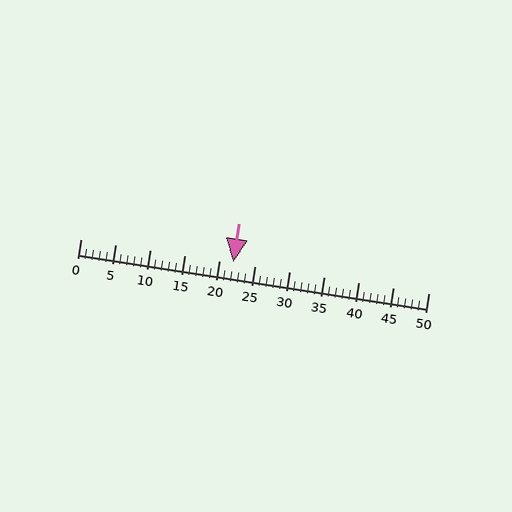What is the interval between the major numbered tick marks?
The major tick marks are spaced 5 units apart.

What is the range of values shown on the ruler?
The ruler shows values from 0 to 50.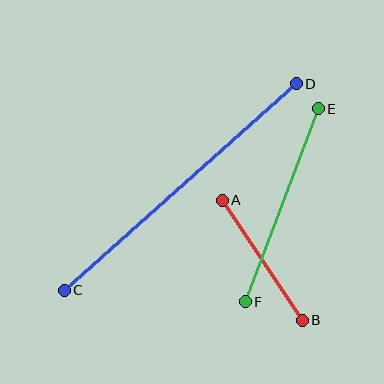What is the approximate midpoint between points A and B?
The midpoint is at approximately (262, 260) pixels.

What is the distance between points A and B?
The distance is approximately 144 pixels.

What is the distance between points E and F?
The distance is approximately 206 pixels.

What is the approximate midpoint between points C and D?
The midpoint is at approximately (180, 187) pixels.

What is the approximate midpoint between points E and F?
The midpoint is at approximately (282, 206) pixels.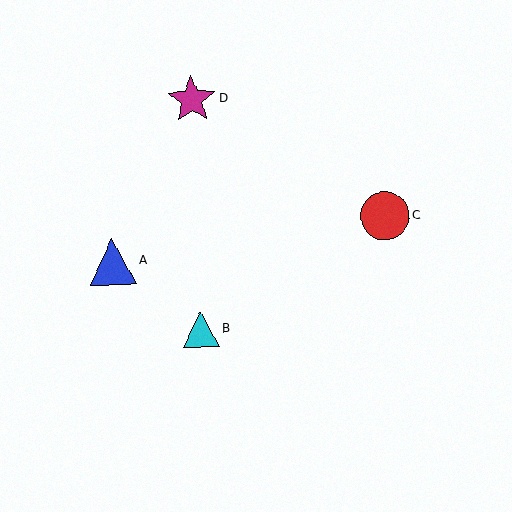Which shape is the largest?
The red circle (labeled C) is the largest.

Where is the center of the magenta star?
The center of the magenta star is at (191, 99).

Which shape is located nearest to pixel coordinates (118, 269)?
The blue triangle (labeled A) at (113, 262) is nearest to that location.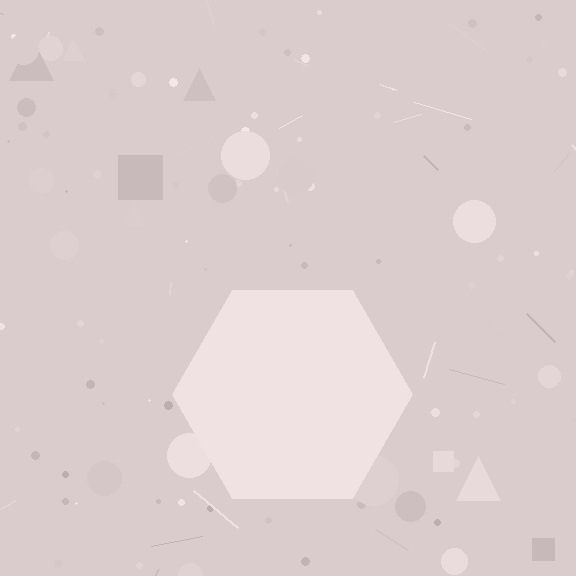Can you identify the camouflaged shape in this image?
The camouflaged shape is a hexagon.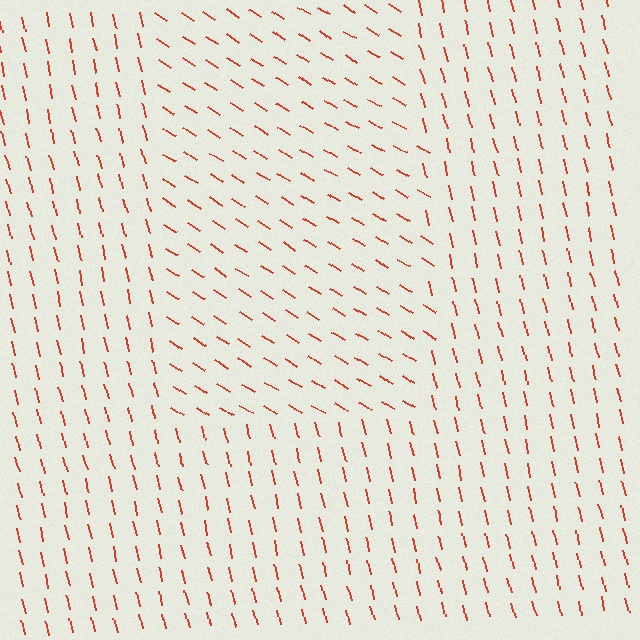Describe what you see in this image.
The image is filled with small red line segments. A rectangle region in the image has lines oriented differently from the surrounding lines, creating a visible texture boundary.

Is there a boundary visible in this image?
Yes, there is a texture boundary formed by a change in line orientation.